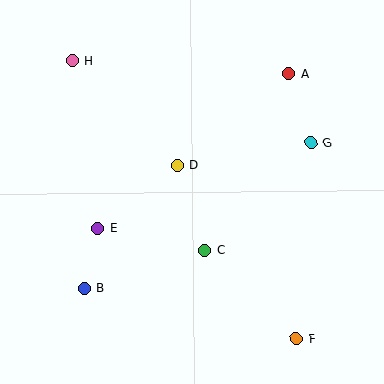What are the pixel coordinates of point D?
Point D is at (177, 166).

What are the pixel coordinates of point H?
Point H is at (72, 61).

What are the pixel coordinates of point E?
Point E is at (98, 228).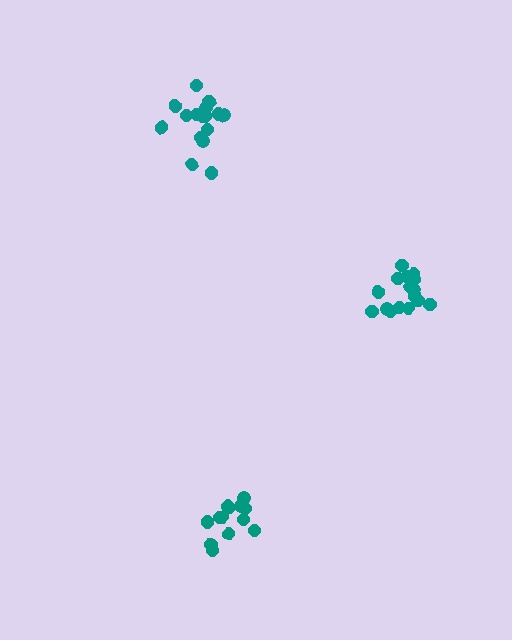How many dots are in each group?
Group 1: 13 dots, Group 2: 18 dots, Group 3: 17 dots (48 total).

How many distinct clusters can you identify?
There are 3 distinct clusters.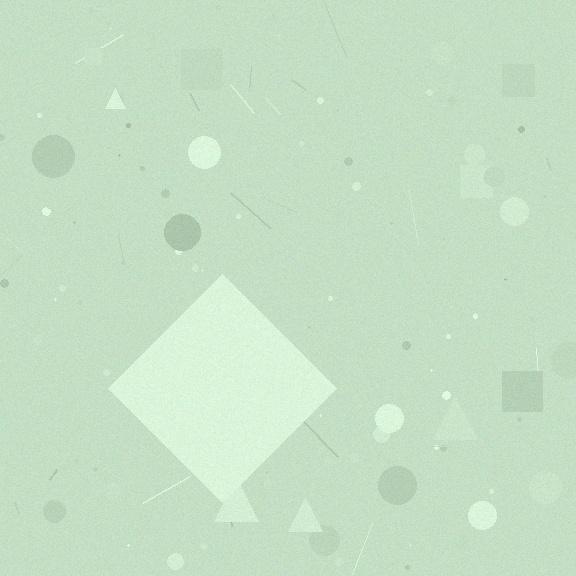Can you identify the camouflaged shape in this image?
The camouflaged shape is a diamond.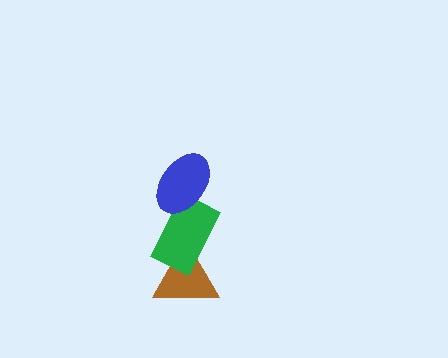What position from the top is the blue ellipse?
The blue ellipse is 1st from the top.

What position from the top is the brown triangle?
The brown triangle is 3rd from the top.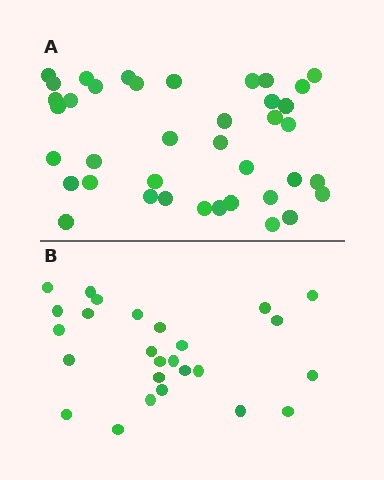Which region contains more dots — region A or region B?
Region A (the top region) has more dots.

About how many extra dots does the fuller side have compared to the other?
Region A has approximately 15 more dots than region B.